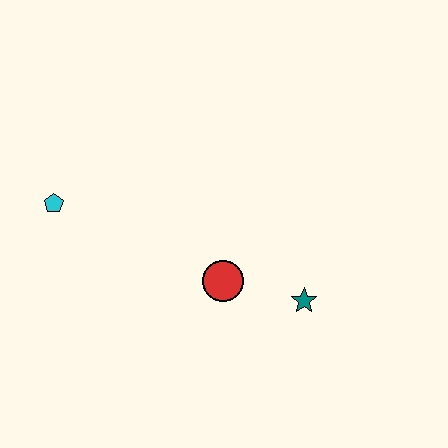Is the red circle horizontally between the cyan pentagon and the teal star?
Yes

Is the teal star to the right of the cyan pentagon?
Yes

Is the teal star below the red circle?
Yes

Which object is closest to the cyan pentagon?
The red circle is closest to the cyan pentagon.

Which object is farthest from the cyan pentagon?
The teal star is farthest from the cyan pentagon.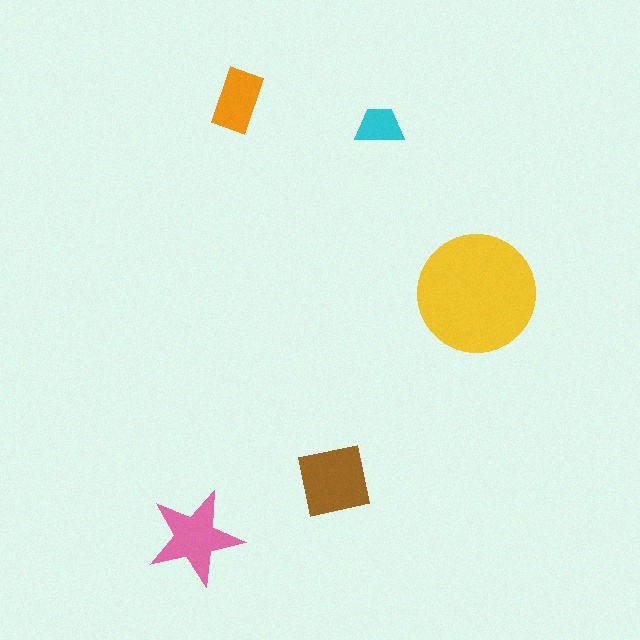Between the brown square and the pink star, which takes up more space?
The brown square.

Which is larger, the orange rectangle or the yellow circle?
The yellow circle.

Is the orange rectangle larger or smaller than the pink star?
Smaller.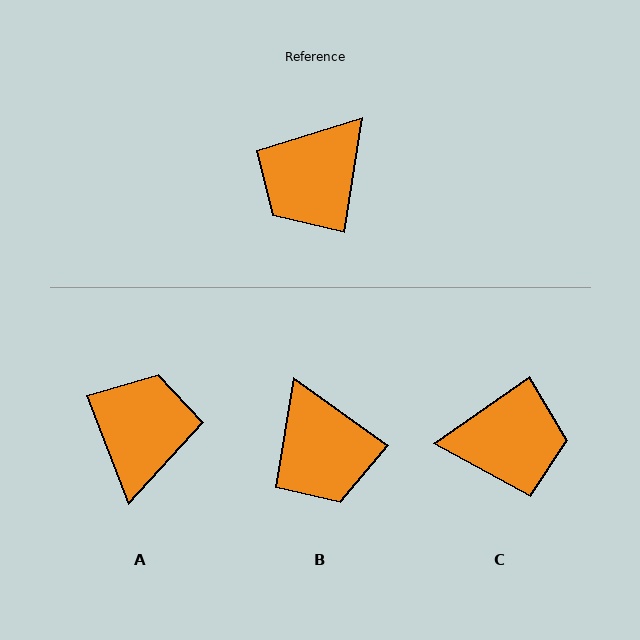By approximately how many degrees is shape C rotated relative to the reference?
Approximately 134 degrees counter-clockwise.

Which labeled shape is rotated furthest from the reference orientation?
A, about 150 degrees away.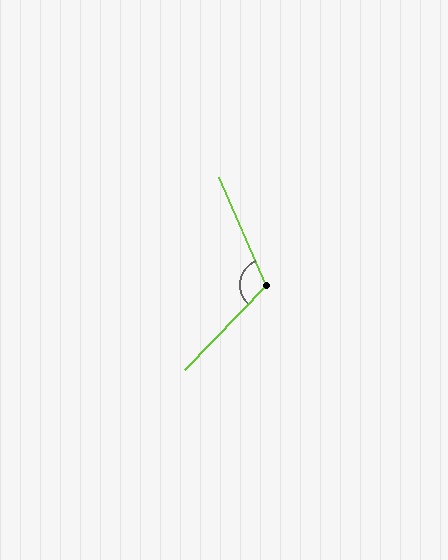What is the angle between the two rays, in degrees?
Approximately 113 degrees.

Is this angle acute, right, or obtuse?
It is obtuse.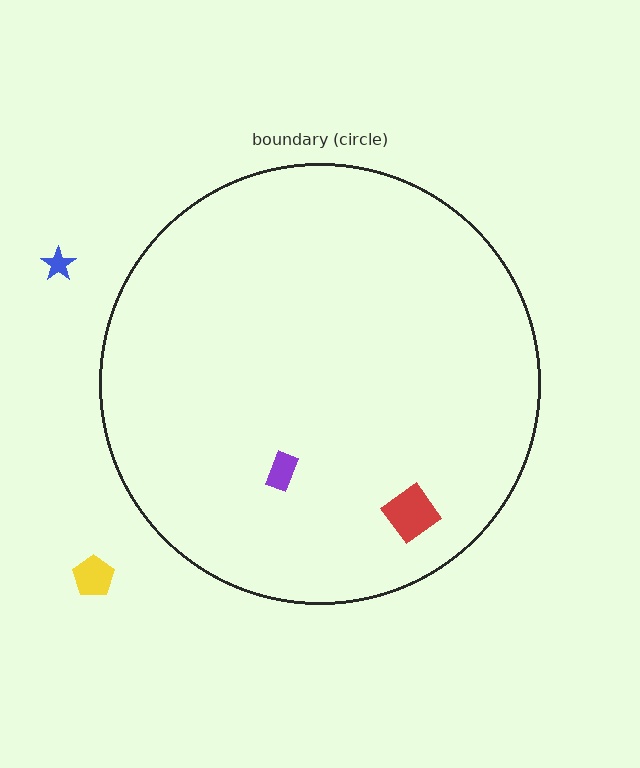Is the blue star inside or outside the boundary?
Outside.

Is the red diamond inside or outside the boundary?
Inside.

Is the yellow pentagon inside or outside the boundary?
Outside.